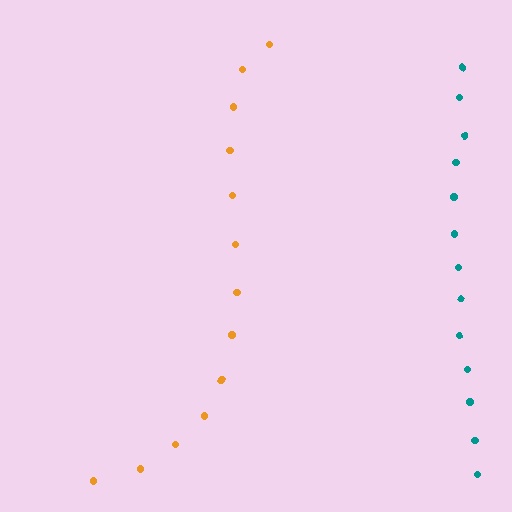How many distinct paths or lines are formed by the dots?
There are 2 distinct paths.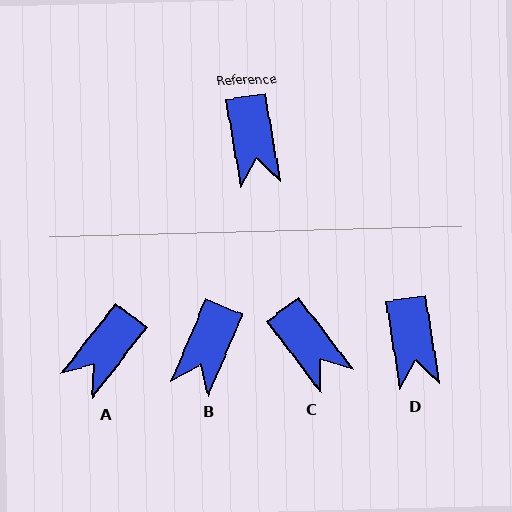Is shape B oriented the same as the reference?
No, it is off by about 32 degrees.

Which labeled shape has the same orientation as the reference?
D.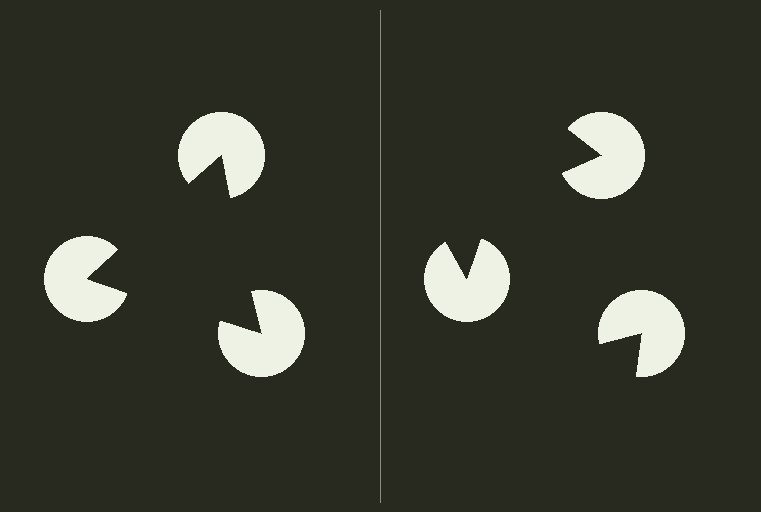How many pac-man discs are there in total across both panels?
6 — 3 on each side.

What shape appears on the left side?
An illusory triangle.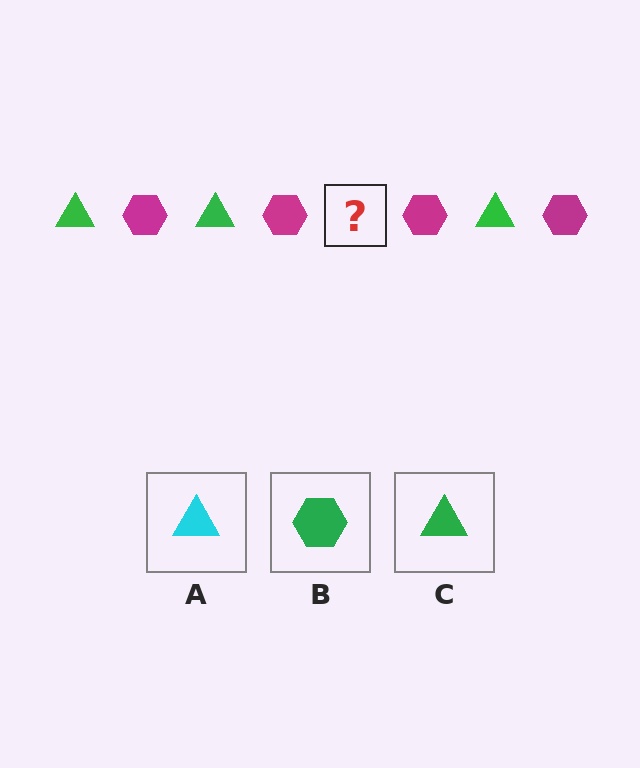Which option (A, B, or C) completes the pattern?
C.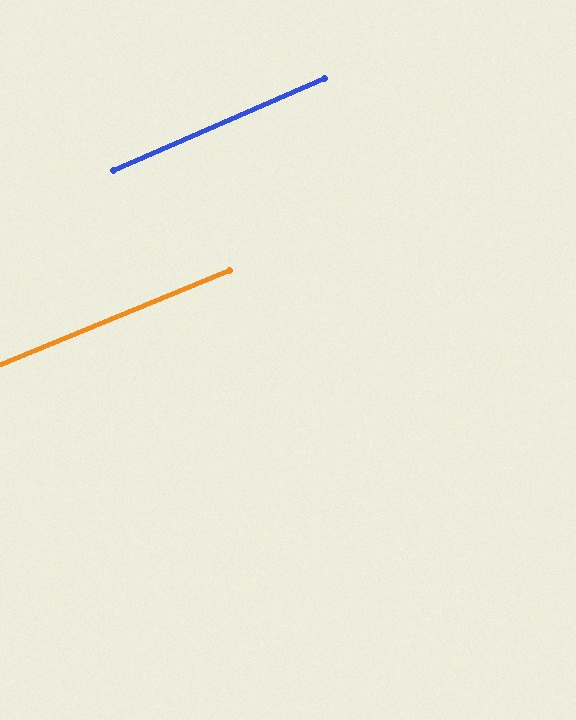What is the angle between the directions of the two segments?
Approximately 2 degrees.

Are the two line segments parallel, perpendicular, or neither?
Parallel — their directions differ by only 1.5°.